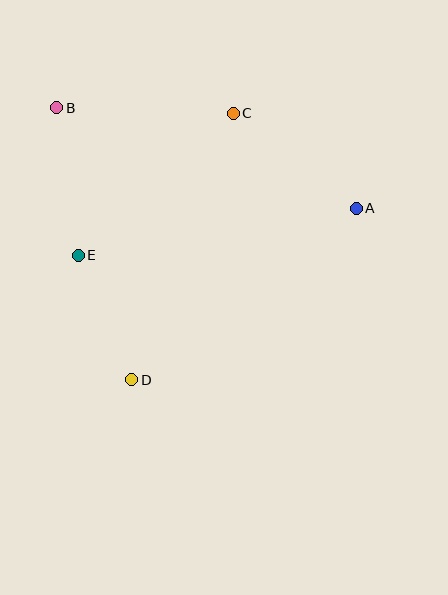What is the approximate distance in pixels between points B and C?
The distance between B and C is approximately 177 pixels.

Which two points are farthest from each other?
Points A and B are farthest from each other.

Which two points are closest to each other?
Points D and E are closest to each other.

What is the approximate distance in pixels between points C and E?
The distance between C and E is approximately 210 pixels.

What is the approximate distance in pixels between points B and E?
The distance between B and E is approximately 149 pixels.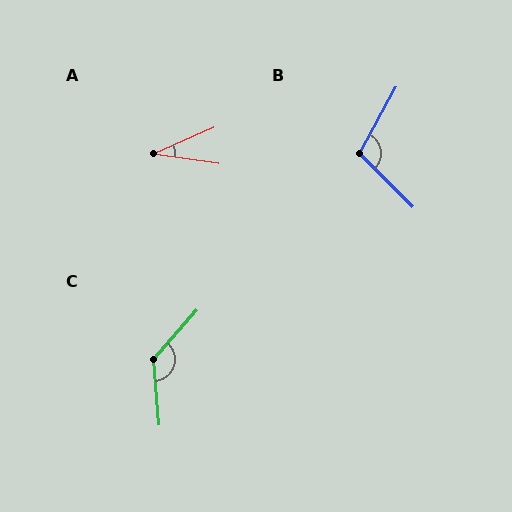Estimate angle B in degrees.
Approximately 106 degrees.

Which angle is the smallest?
A, at approximately 33 degrees.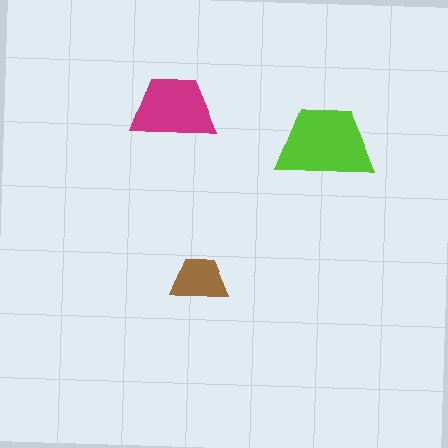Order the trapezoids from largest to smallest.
the lime one, the magenta one, the brown one.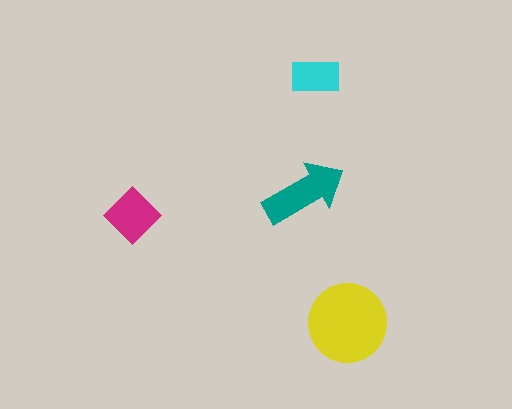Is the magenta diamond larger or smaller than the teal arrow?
Smaller.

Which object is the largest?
The yellow circle.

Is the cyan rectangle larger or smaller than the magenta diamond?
Smaller.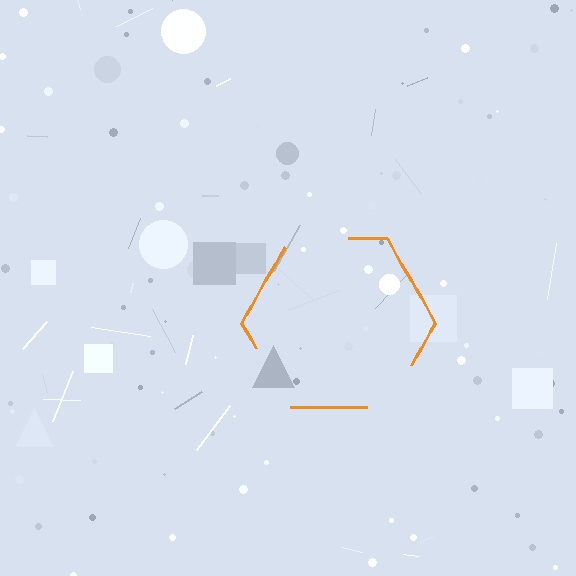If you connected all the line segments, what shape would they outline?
They would outline a hexagon.